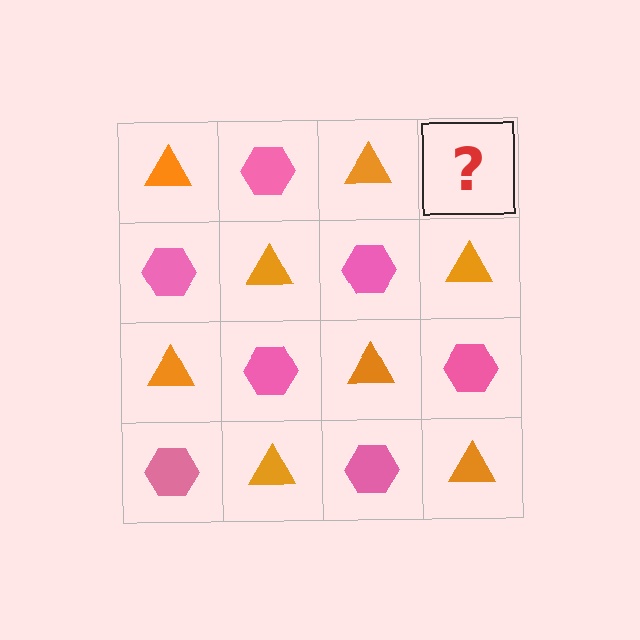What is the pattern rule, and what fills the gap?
The rule is that it alternates orange triangle and pink hexagon in a checkerboard pattern. The gap should be filled with a pink hexagon.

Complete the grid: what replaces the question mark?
The question mark should be replaced with a pink hexagon.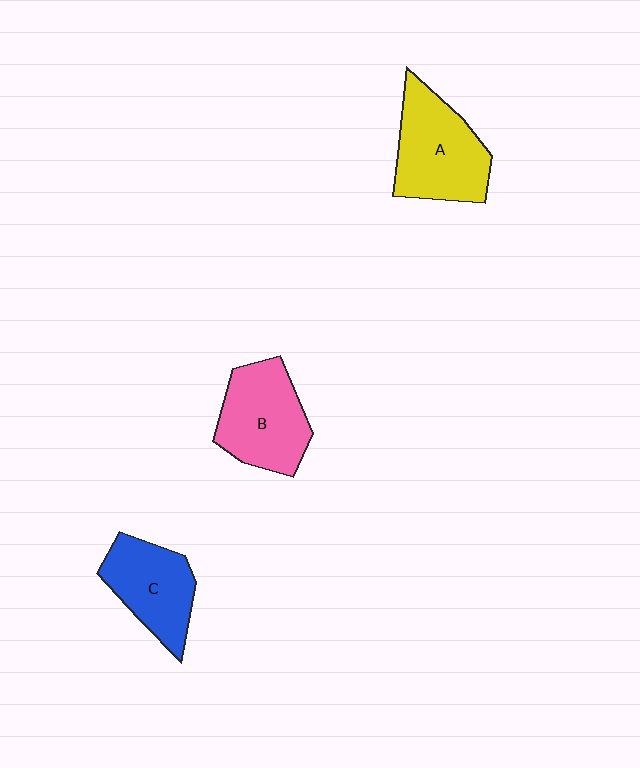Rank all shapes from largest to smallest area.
From largest to smallest: A (yellow), B (pink), C (blue).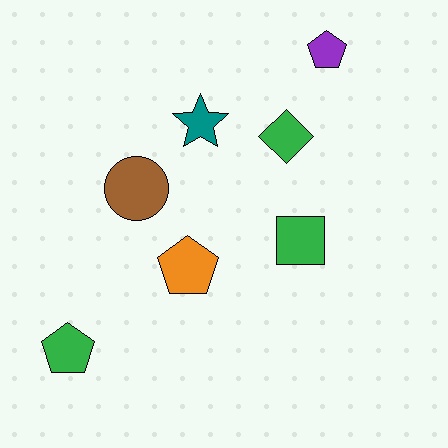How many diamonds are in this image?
There is 1 diamond.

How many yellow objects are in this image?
There are no yellow objects.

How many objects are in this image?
There are 7 objects.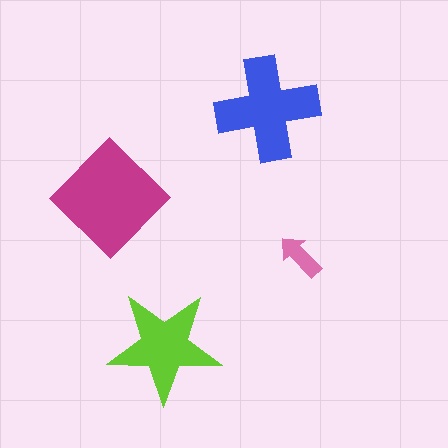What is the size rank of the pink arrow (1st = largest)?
4th.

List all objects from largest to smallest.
The magenta diamond, the blue cross, the lime star, the pink arrow.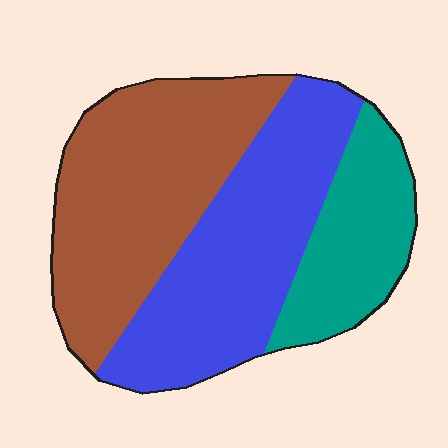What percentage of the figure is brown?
Brown covers about 40% of the figure.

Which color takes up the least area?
Teal, at roughly 20%.